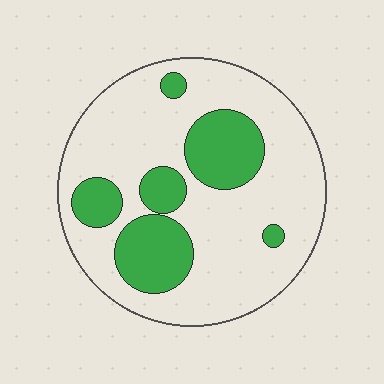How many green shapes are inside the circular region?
6.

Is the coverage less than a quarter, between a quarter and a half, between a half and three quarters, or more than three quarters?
Between a quarter and a half.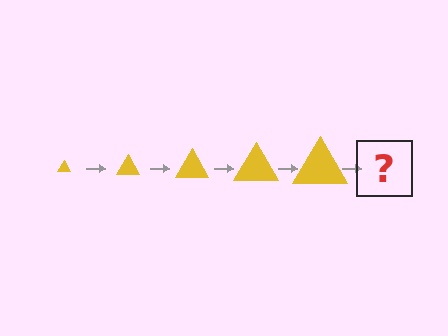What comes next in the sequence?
The next element should be a yellow triangle, larger than the previous one.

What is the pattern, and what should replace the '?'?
The pattern is that the triangle gets progressively larger each step. The '?' should be a yellow triangle, larger than the previous one.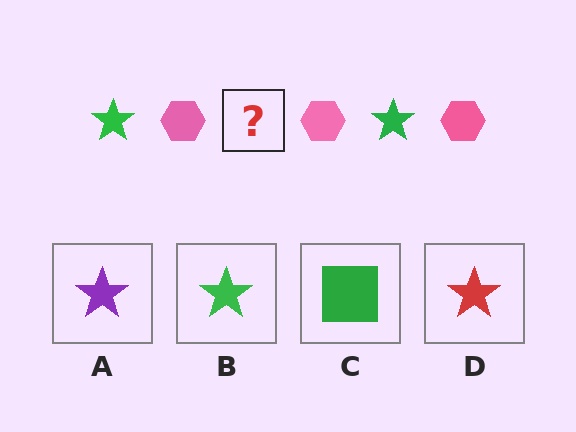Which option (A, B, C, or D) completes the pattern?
B.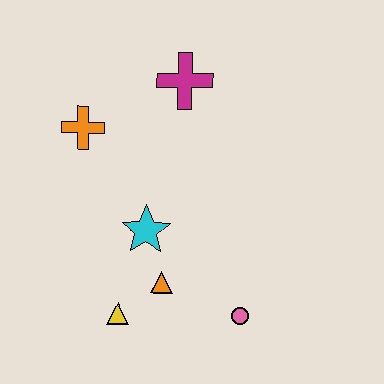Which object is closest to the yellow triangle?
The orange triangle is closest to the yellow triangle.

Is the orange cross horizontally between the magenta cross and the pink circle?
No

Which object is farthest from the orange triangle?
The magenta cross is farthest from the orange triangle.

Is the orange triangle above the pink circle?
Yes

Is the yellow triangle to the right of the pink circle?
No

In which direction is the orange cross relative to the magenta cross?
The orange cross is to the left of the magenta cross.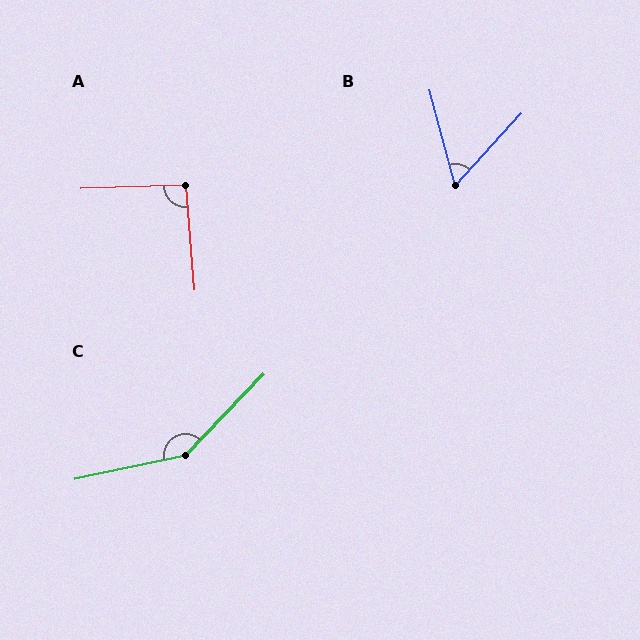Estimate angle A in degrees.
Approximately 93 degrees.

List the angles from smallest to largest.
B (57°), A (93°), C (146°).